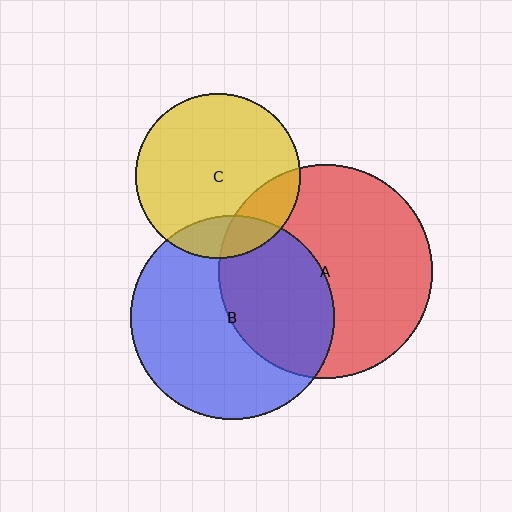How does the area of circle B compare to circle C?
Approximately 1.5 times.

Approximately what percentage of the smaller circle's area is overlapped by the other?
Approximately 40%.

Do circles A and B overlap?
Yes.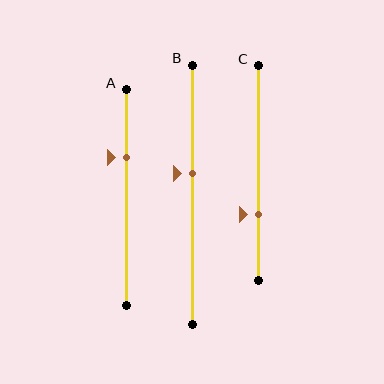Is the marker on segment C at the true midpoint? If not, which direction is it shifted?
No, the marker on segment C is shifted downward by about 19% of the segment length.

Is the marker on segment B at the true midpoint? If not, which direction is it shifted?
No, the marker on segment B is shifted upward by about 8% of the segment length.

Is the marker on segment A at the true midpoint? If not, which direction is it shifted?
No, the marker on segment A is shifted upward by about 19% of the segment length.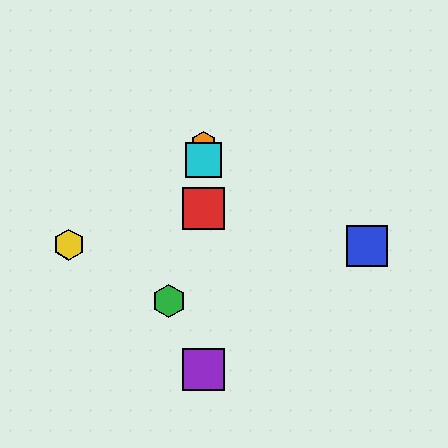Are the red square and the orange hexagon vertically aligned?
Yes, both are at x≈203.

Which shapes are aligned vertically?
The red square, the purple square, the orange hexagon, the cyan square are aligned vertically.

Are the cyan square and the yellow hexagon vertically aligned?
No, the cyan square is at x≈203 and the yellow hexagon is at x≈69.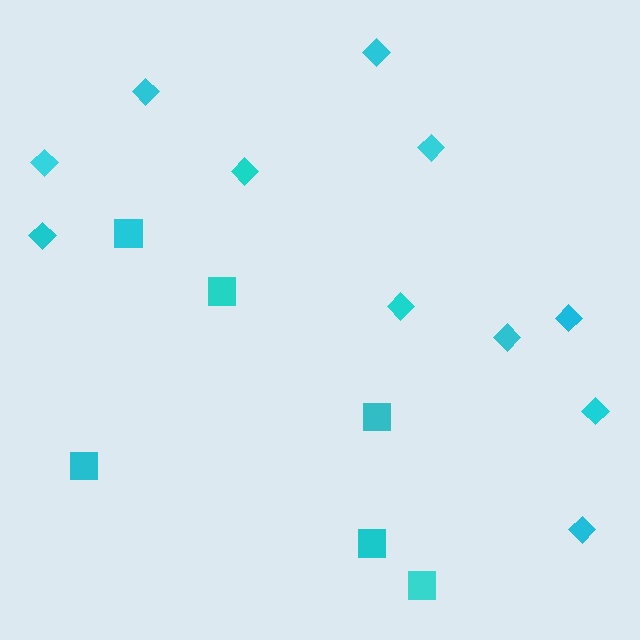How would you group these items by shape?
There are 2 groups: one group of diamonds (11) and one group of squares (6).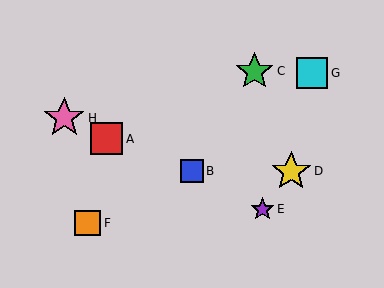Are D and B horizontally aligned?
Yes, both are at y≈171.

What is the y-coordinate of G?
Object G is at y≈73.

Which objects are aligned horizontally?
Objects B, D are aligned horizontally.